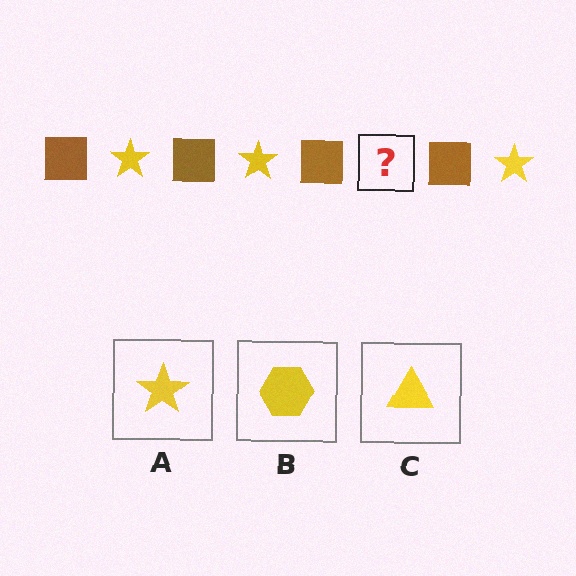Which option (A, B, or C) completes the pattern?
A.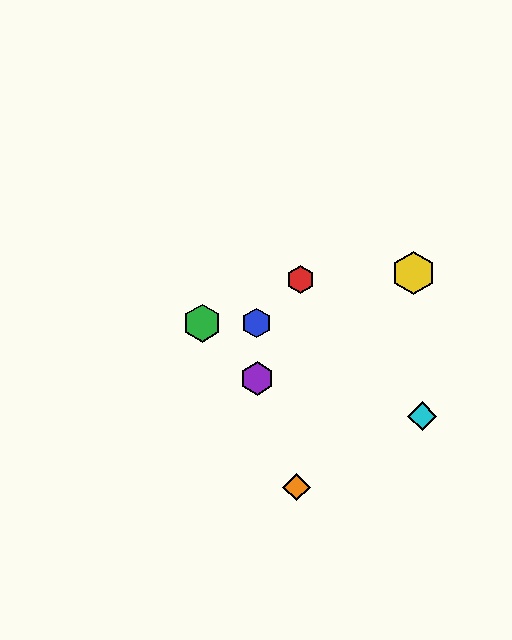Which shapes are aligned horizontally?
The blue hexagon, the green hexagon are aligned horizontally.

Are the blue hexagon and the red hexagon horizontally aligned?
No, the blue hexagon is at y≈323 and the red hexagon is at y≈280.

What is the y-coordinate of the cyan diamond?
The cyan diamond is at y≈416.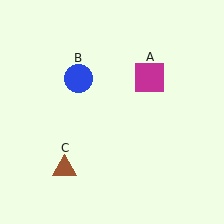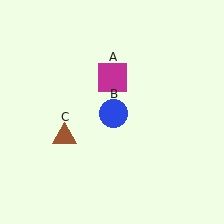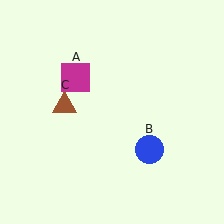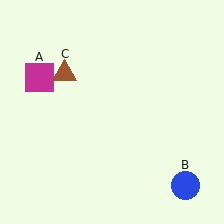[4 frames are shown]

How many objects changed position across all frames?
3 objects changed position: magenta square (object A), blue circle (object B), brown triangle (object C).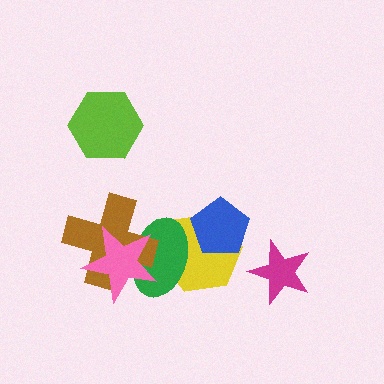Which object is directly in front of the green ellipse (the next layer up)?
The brown cross is directly in front of the green ellipse.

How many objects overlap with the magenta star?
0 objects overlap with the magenta star.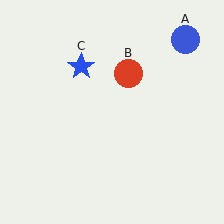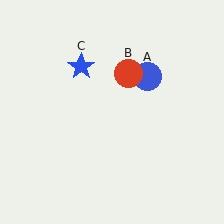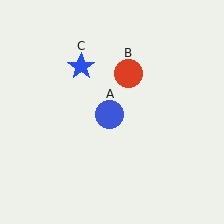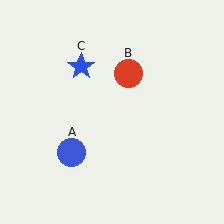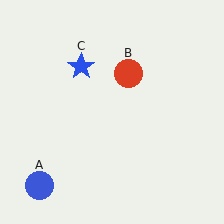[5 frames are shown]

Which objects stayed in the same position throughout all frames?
Red circle (object B) and blue star (object C) remained stationary.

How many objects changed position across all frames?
1 object changed position: blue circle (object A).